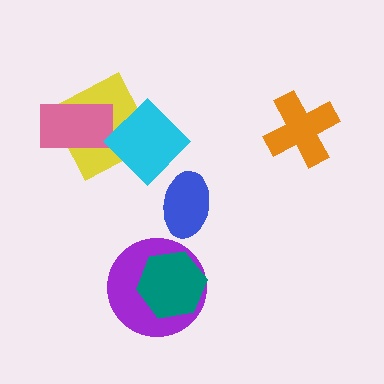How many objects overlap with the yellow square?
2 objects overlap with the yellow square.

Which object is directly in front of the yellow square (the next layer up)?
The pink rectangle is directly in front of the yellow square.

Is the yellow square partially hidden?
Yes, it is partially covered by another shape.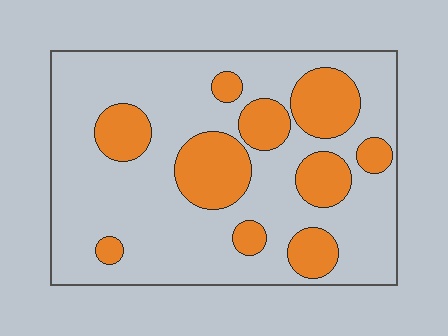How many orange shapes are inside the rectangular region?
10.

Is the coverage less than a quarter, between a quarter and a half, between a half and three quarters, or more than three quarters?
Between a quarter and a half.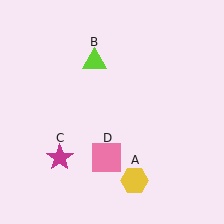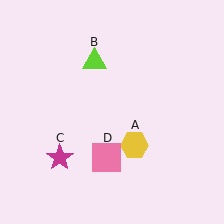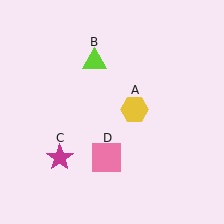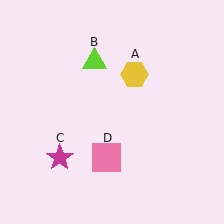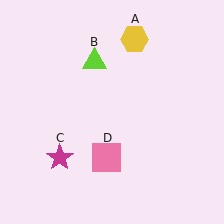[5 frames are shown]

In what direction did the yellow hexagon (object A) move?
The yellow hexagon (object A) moved up.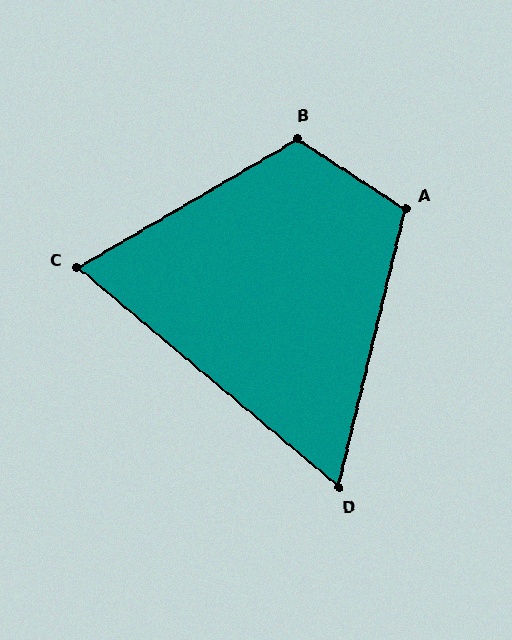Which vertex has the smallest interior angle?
D, at approximately 64 degrees.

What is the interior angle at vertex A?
Approximately 110 degrees (obtuse).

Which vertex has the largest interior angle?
B, at approximately 116 degrees.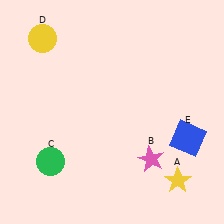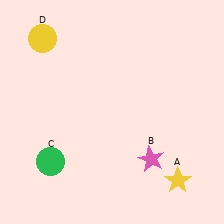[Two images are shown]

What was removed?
The blue square (E) was removed in Image 2.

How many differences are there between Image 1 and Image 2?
There is 1 difference between the two images.